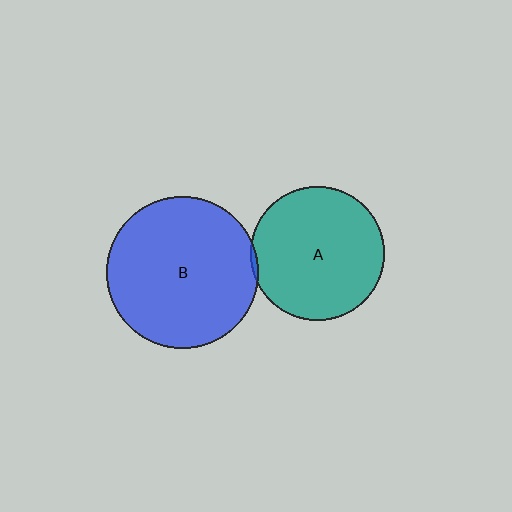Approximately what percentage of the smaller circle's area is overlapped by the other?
Approximately 5%.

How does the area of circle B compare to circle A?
Approximately 1.3 times.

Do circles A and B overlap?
Yes.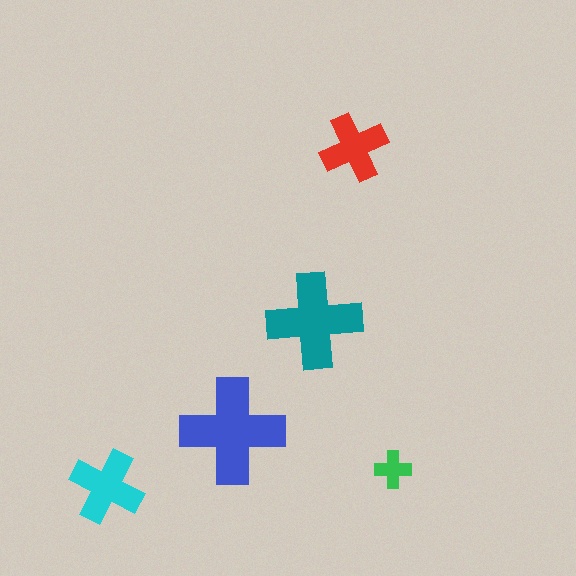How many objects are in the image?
There are 5 objects in the image.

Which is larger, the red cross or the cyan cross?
The cyan one.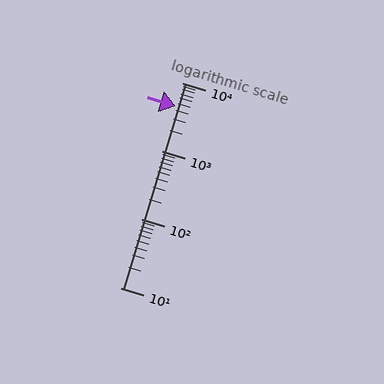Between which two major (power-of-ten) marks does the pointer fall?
The pointer is between 1000 and 10000.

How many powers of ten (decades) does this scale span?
The scale spans 3 decades, from 10 to 10000.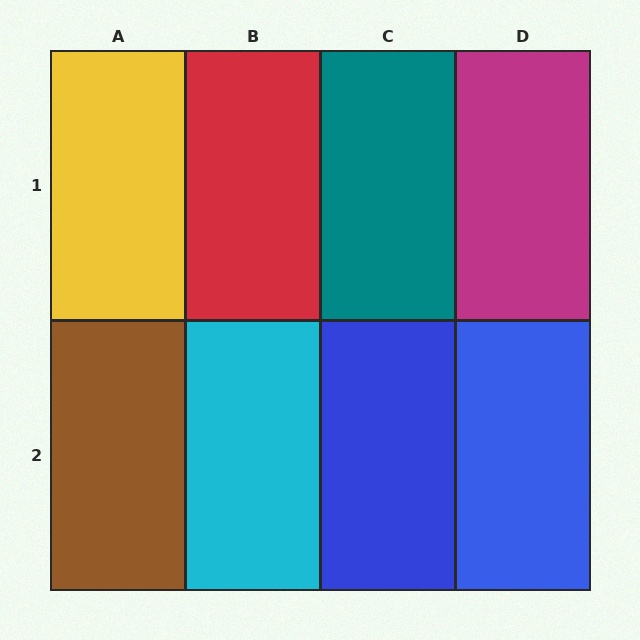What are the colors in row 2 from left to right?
Brown, cyan, blue, blue.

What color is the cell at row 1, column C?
Teal.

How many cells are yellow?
1 cell is yellow.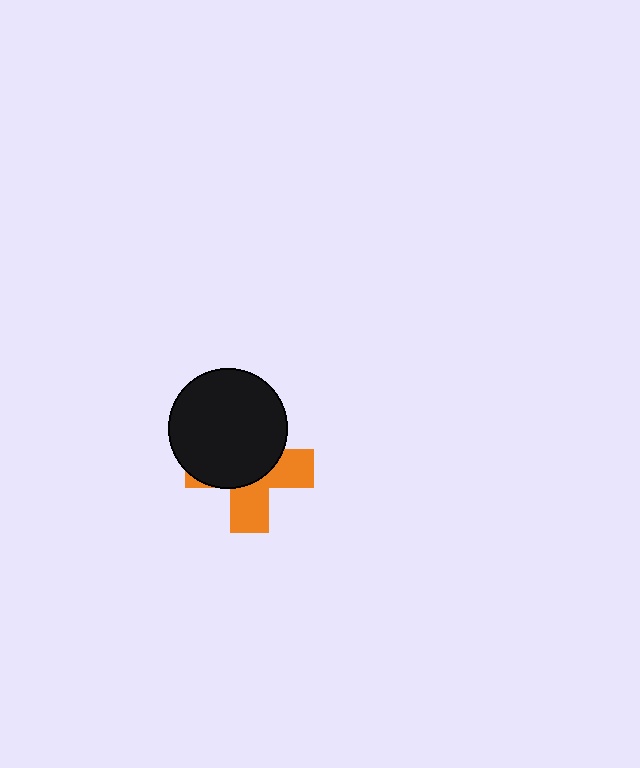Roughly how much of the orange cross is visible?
A small part of it is visible (roughly 43%).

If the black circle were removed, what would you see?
You would see the complete orange cross.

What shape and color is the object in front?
The object in front is a black circle.